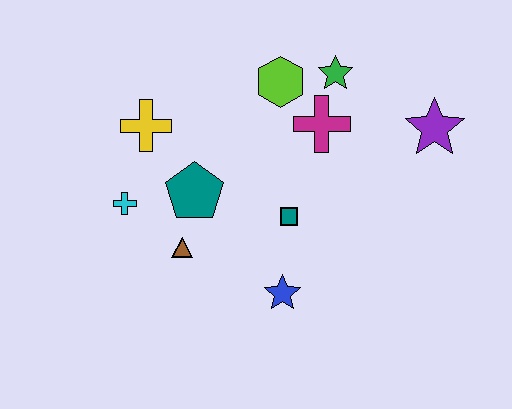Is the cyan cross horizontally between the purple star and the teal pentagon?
No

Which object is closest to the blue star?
The teal square is closest to the blue star.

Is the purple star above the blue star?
Yes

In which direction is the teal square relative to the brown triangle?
The teal square is to the right of the brown triangle.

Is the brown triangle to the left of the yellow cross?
No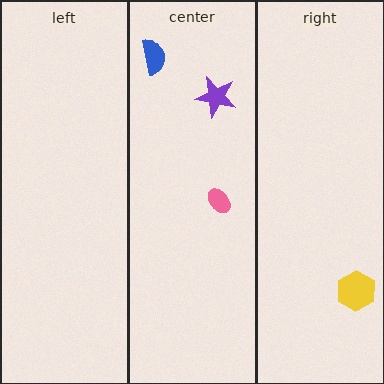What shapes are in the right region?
The yellow hexagon.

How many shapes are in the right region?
1.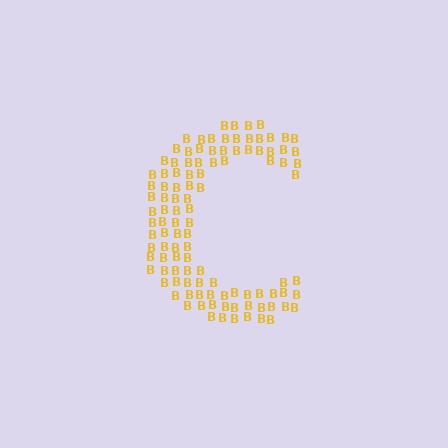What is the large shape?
The large shape is the letter C.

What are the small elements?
The small elements are letter B's.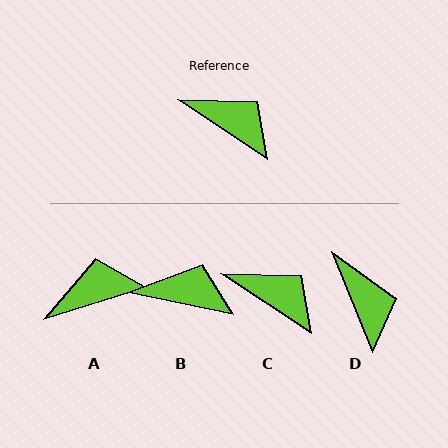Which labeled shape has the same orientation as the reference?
C.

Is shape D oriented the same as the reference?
No, it is off by about 35 degrees.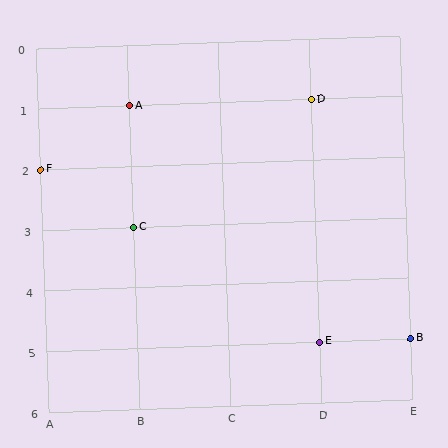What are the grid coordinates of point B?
Point B is at grid coordinates (E, 5).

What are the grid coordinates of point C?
Point C is at grid coordinates (B, 3).